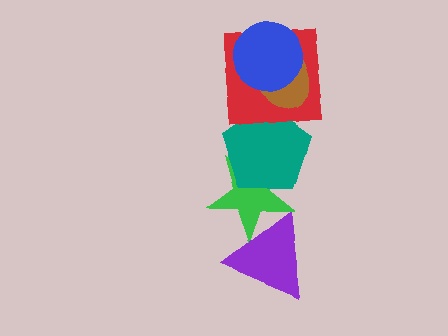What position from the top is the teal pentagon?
The teal pentagon is 4th from the top.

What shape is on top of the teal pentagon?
The red square is on top of the teal pentagon.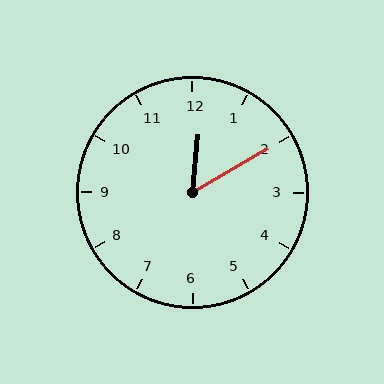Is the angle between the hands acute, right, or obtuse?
It is acute.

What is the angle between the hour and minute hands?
Approximately 55 degrees.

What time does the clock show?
12:10.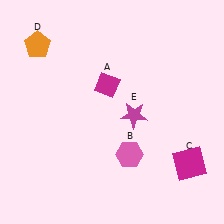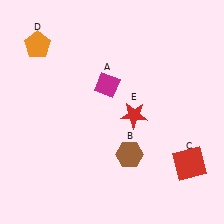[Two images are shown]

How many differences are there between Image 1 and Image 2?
There are 3 differences between the two images.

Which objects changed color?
B changed from pink to brown. C changed from magenta to red. E changed from magenta to red.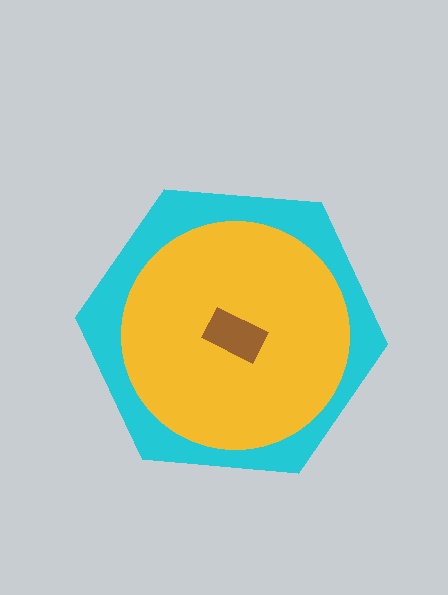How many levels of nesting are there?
3.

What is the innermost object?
The brown rectangle.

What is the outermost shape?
The cyan hexagon.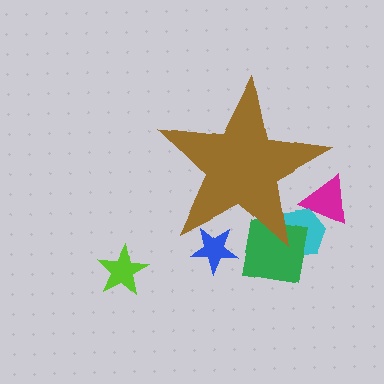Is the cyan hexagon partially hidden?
Yes, the cyan hexagon is partially hidden behind the brown star.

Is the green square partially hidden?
Yes, the green square is partially hidden behind the brown star.